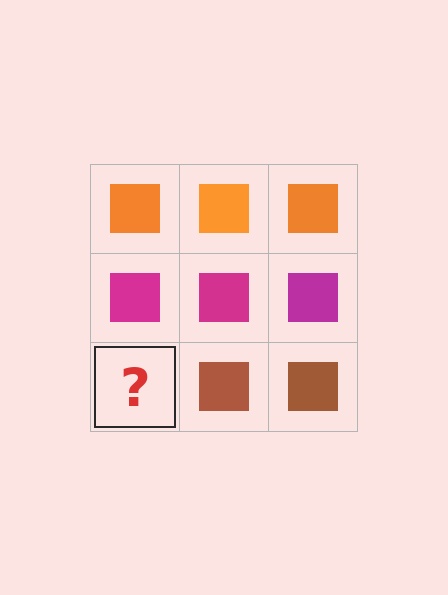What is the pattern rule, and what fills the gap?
The rule is that each row has a consistent color. The gap should be filled with a brown square.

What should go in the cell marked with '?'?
The missing cell should contain a brown square.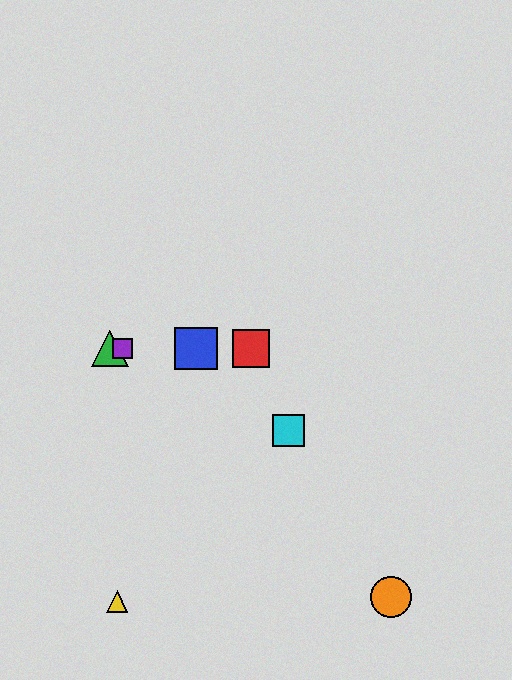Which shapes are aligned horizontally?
The red square, the blue square, the green triangle, the purple square are aligned horizontally.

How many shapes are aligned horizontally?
4 shapes (the red square, the blue square, the green triangle, the purple square) are aligned horizontally.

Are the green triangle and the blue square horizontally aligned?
Yes, both are at y≈349.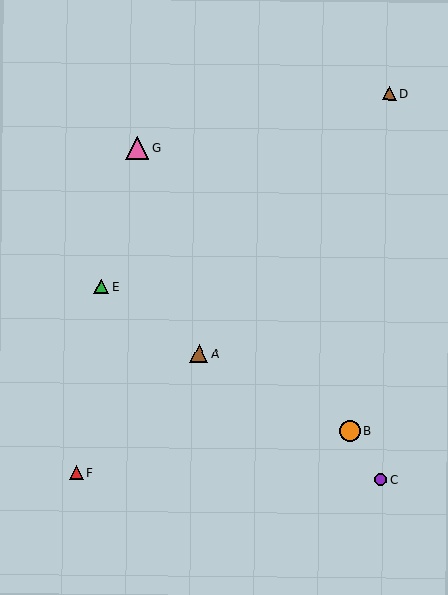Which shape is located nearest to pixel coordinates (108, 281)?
The green triangle (labeled E) at (101, 286) is nearest to that location.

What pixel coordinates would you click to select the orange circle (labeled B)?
Click at (350, 431) to select the orange circle B.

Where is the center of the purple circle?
The center of the purple circle is at (381, 480).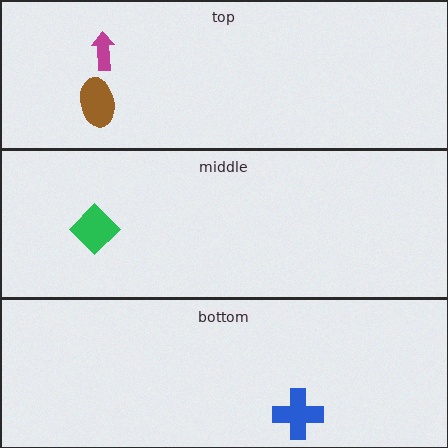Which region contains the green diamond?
The middle region.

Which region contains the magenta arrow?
The top region.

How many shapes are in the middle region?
1.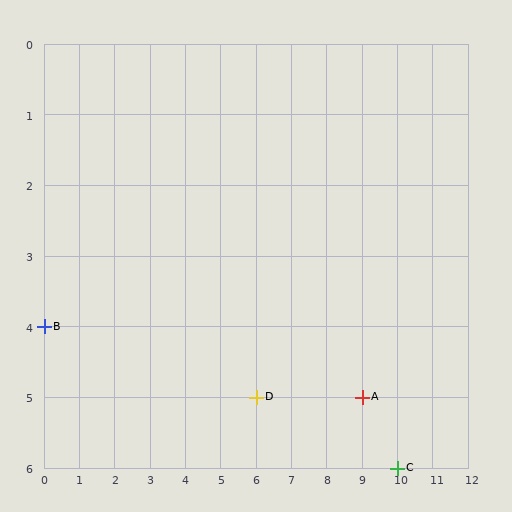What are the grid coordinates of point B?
Point B is at grid coordinates (0, 4).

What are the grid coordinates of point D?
Point D is at grid coordinates (6, 5).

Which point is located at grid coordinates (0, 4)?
Point B is at (0, 4).